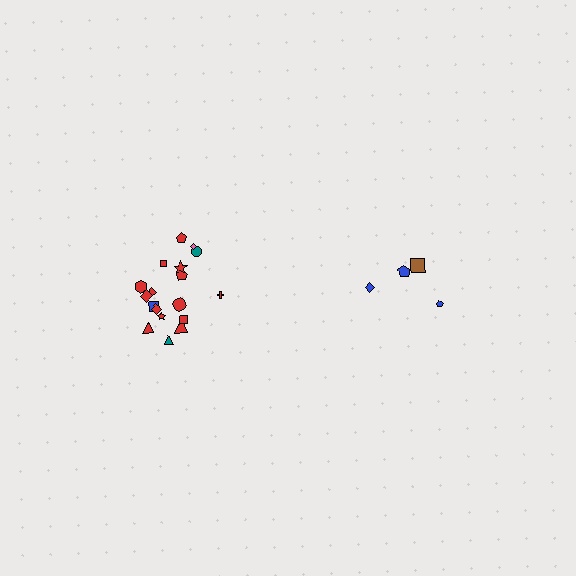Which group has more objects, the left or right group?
The left group.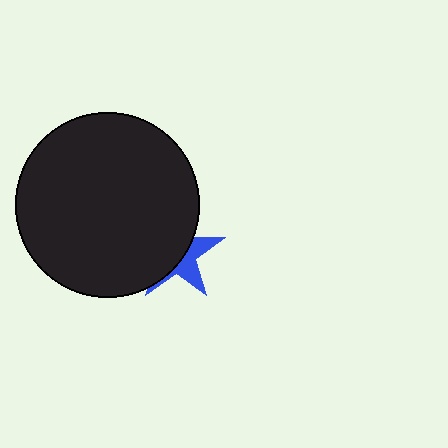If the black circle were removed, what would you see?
You would see the complete blue star.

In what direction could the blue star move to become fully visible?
The blue star could move right. That would shift it out from behind the black circle entirely.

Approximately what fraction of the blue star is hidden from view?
Roughly 63% of the blue star is hidden behind the black circle.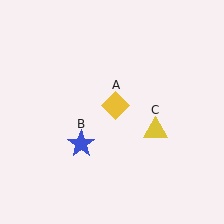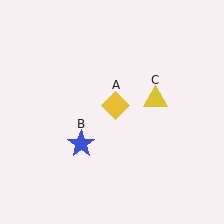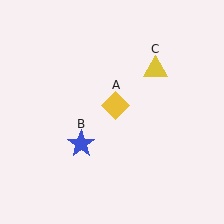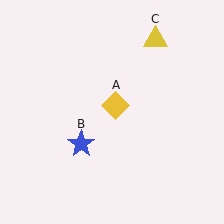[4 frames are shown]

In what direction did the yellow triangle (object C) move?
The yellow triangle (object C) moved up.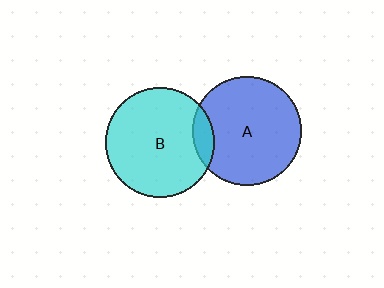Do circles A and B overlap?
Yes.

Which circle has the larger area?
Circle B (cyan).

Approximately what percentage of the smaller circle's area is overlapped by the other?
Approximately 10%.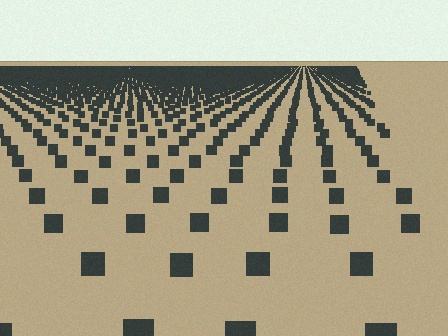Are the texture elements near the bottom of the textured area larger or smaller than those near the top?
Larger. Near the bottom, elements are closer to the viewer and appear at a bigger on-screen size.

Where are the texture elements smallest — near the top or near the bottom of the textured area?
Near the top.